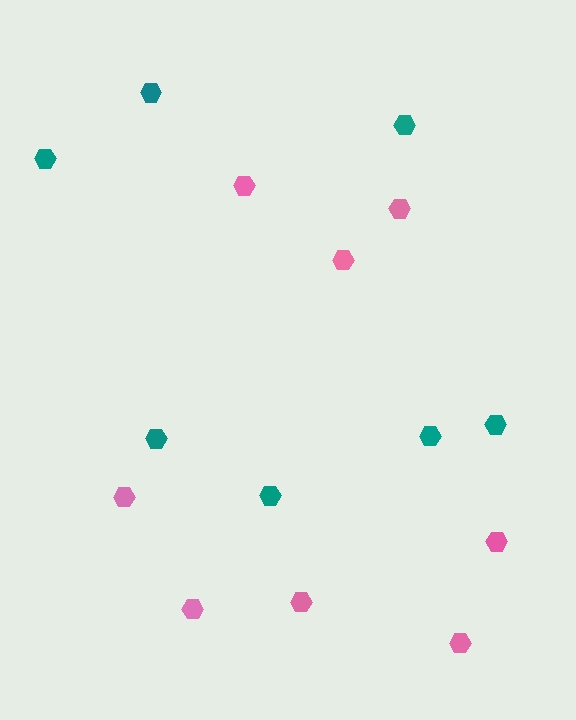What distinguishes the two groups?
There are 2 groups: one group of pink hexagons (8) and one group of teal hexagons (7).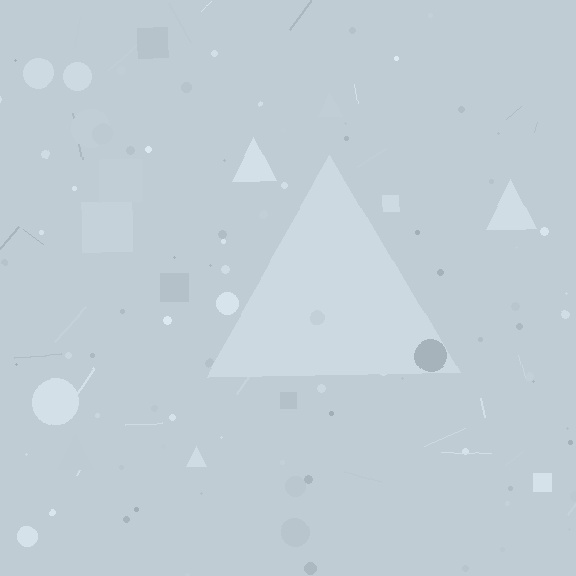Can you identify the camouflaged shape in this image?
The camouflaged shape is a triangle.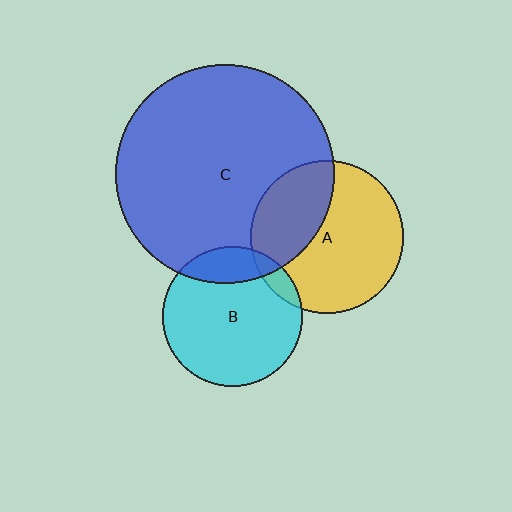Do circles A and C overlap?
Yes.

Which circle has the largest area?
Circle C (blue).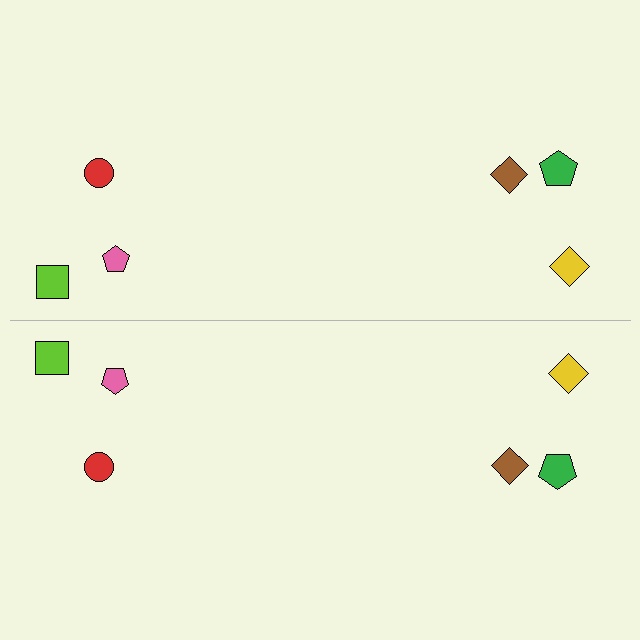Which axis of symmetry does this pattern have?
The pattern has a horizontal axis of symmetry running through the center of the image.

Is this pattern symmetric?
Yes, this pattern has bilateral (reflection) symmetry.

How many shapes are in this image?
There are 12 shapes in this image.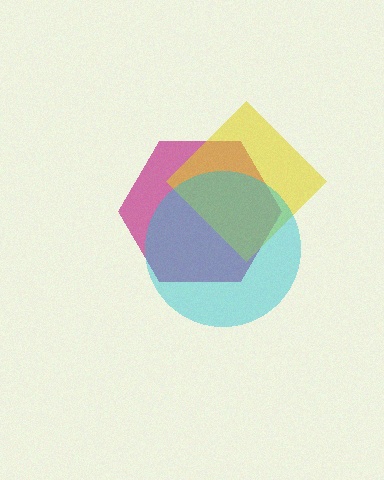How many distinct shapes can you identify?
There are 3 distinct shapes: a magenta hexagon, a yellow diamond, a cyan circle.